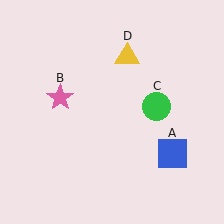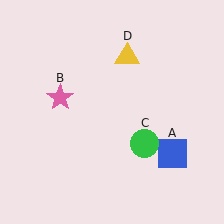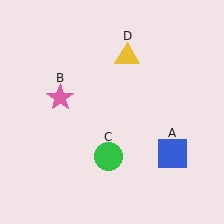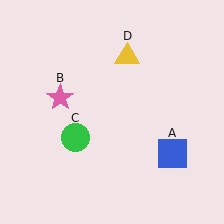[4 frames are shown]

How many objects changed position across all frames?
1 object changed position: green circle (object C).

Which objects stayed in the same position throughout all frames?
Blue square (object A) and pink star (object B) and yellow triangle (object D) remained stationary.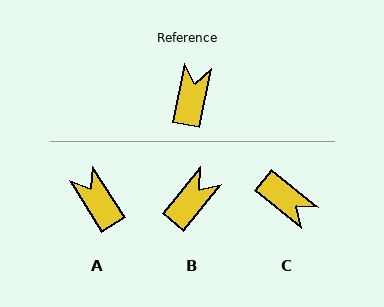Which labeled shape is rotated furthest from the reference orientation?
C, about 117 degrees away.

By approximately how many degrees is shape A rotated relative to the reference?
Approximately 43 degrees counter-clockwise.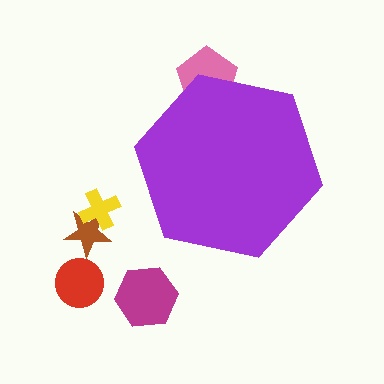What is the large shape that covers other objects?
A purple hexagon.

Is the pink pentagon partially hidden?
Yes, the pink pentagon is partially hidden behind the purple hexagon.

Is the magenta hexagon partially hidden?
No, the magenta hexagon is fully visible.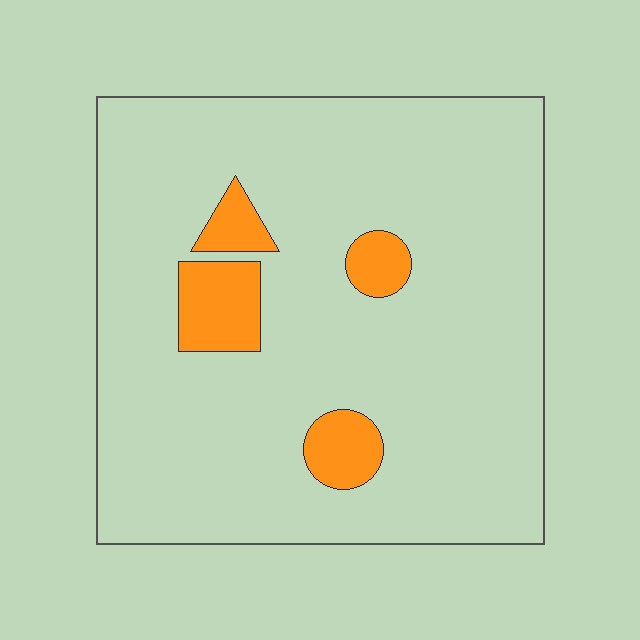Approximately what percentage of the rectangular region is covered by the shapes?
Approximately 10%.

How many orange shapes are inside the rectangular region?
4.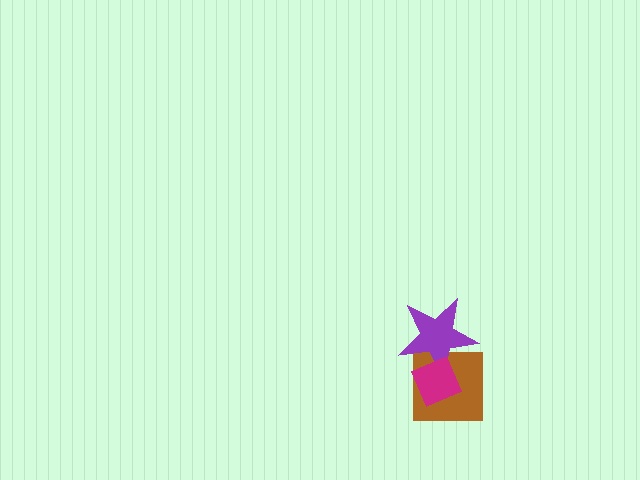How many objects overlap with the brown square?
2 objects overlap with the brown square.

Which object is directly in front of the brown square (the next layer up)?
The purple star is directly in front of the brown square.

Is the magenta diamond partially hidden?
No, no other shape covers it.